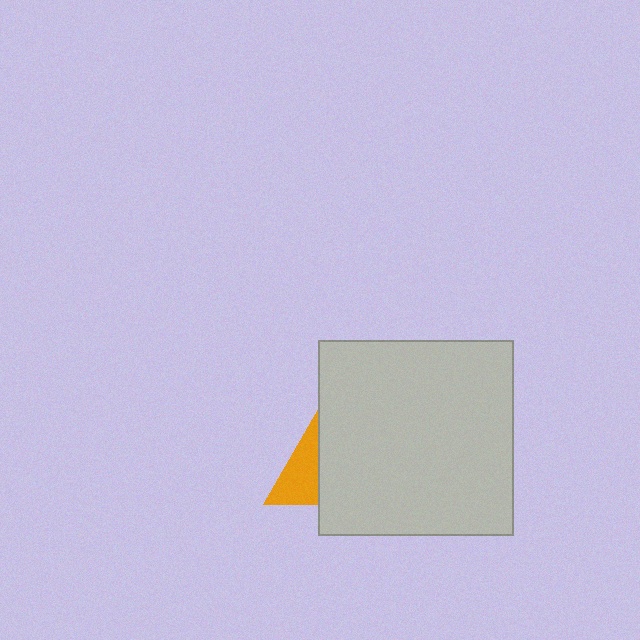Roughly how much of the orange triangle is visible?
A small part of it is visible (roughly 41%).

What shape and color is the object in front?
The object in front is a light gray square.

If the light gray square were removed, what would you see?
You would see the complete orange triangle.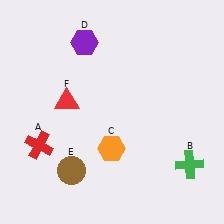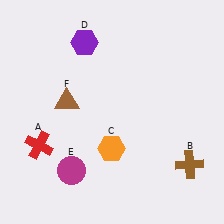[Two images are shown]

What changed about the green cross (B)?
In Image 1, B is green. In Image 2, it changed to brown.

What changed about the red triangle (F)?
In Image 1, F is red. In Image 2, it changed to brown.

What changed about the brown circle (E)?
In Image 1, E is brown. In Image 2, it changed to magenta.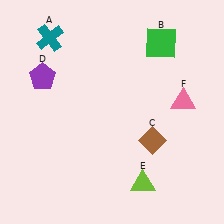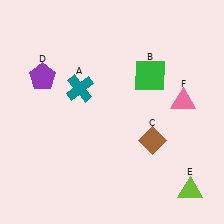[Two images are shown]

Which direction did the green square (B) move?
The green square (B) moved down.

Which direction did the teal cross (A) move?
The teal cross (A) moved down.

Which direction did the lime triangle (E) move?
The lime triangle (E) moved right.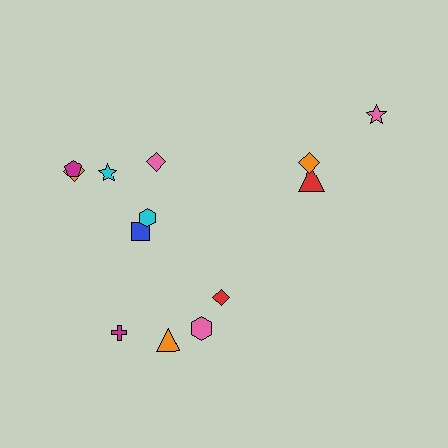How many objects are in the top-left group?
There are 6 objects.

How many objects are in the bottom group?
There are 4 objects.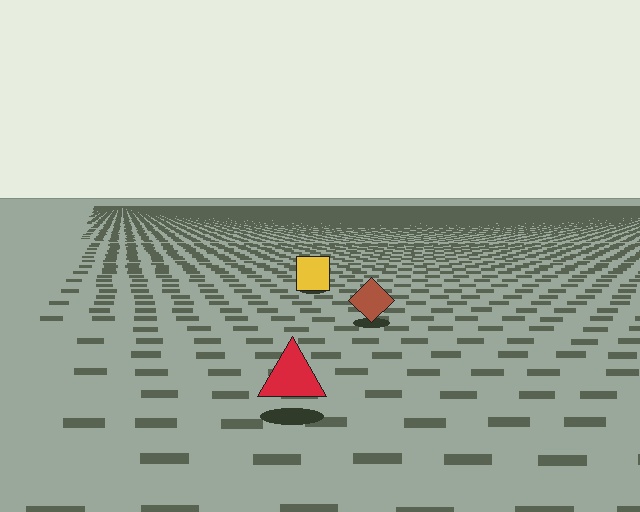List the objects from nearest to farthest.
From nearest to farthest: the red triangle, the brown diamond, the yellow square.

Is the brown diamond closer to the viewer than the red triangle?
No. The red triangle is closer — you can tell from the texture gradient: the ground texture is coarser near it.